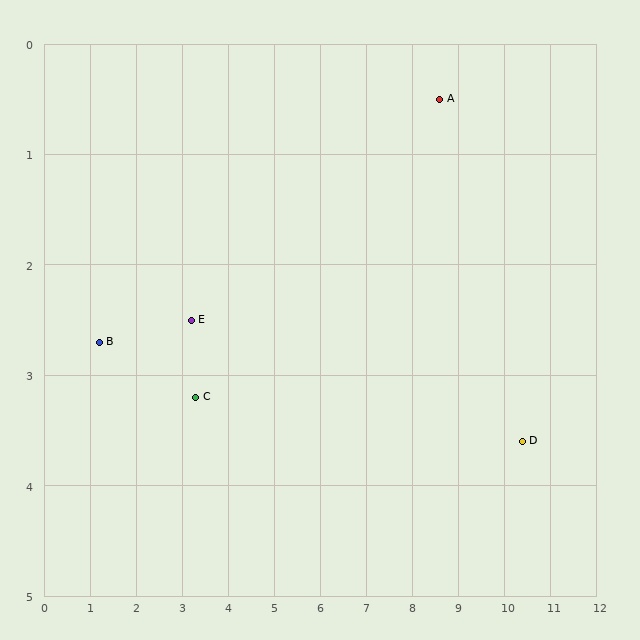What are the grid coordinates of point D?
Point D is at approximately (10.4, 3.6).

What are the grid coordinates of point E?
Point E is at approximately (3.2, 2.5).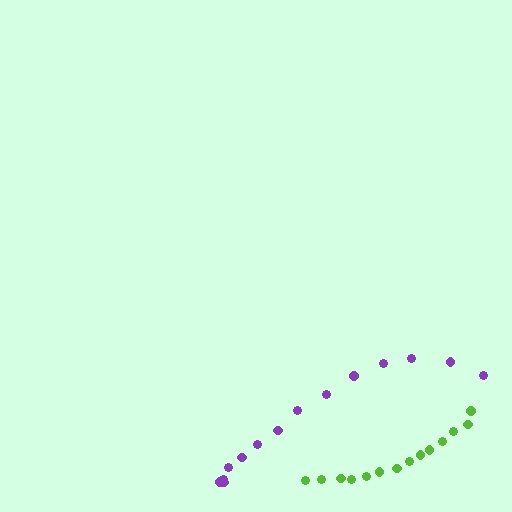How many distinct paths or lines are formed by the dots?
There are 2 distinct paths.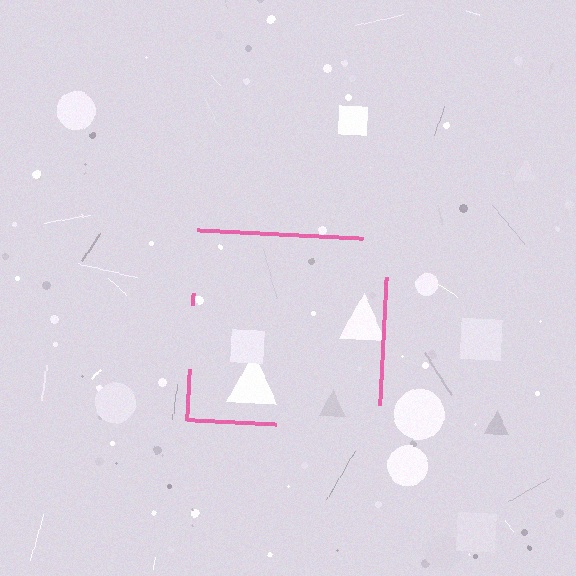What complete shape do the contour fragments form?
The contour fragments form a square.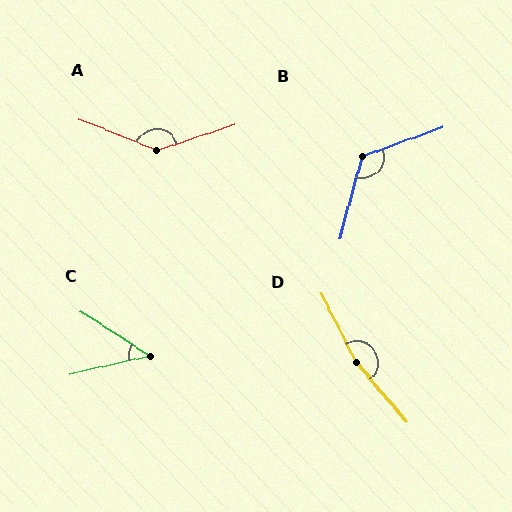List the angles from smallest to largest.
C (45°), B (126°), A (140°), D (167°).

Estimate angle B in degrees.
Approximately 126 degrees.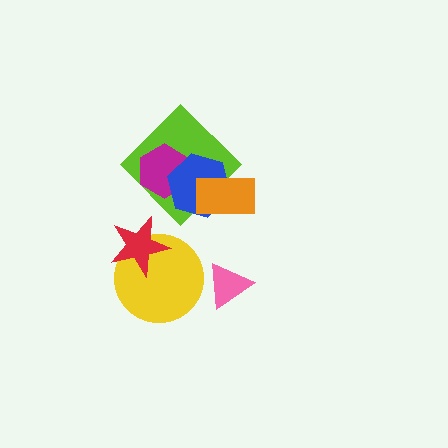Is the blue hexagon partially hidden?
Yes, it is partially covered by another shape.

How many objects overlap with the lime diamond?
3 objects overlap with the lime diamond.